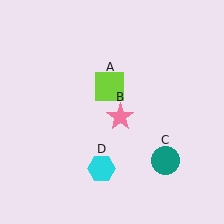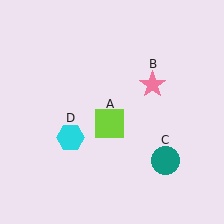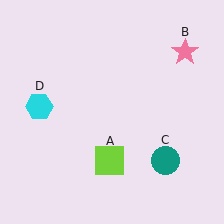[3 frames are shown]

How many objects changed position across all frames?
3 objects changed position: lime square (object A), pink star (object B), cyan hexagon (object D).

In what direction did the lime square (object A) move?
The lime square (object A) moved down.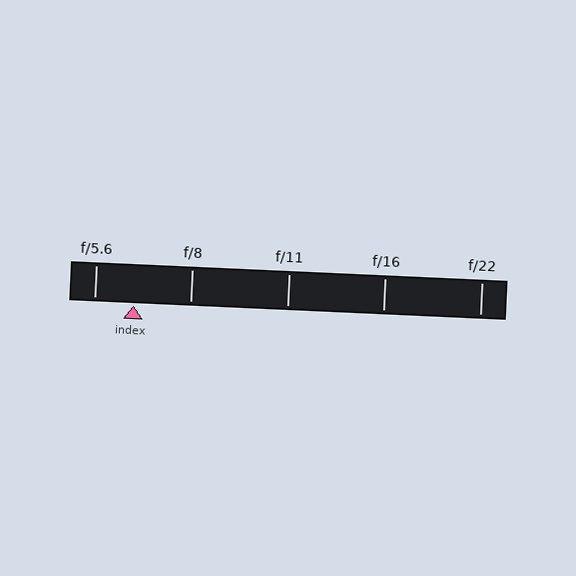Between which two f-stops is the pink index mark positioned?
The index mark is between f/5.6 and f/8.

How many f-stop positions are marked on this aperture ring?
There are 5 f-stop positions marked.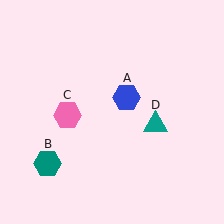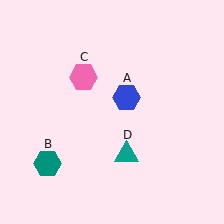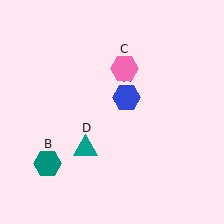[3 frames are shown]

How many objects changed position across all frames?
2 objects changed position: pink hexagon (object C), teal triangle (object D).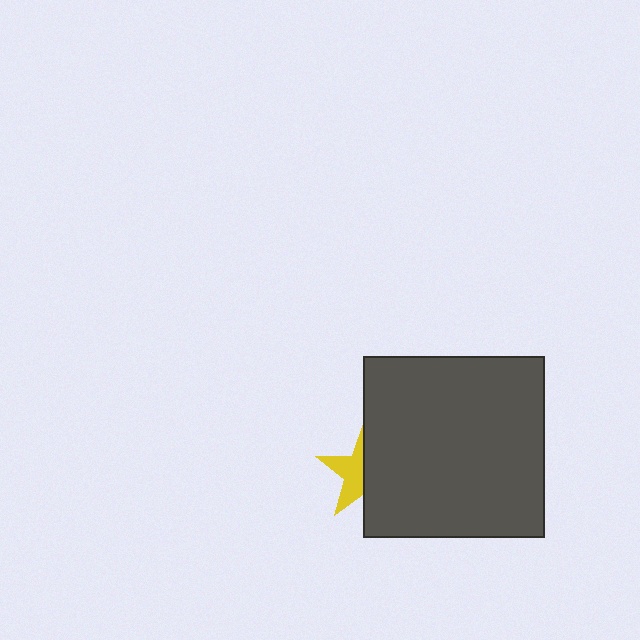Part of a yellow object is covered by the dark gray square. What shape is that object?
It is a star.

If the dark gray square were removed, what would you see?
You would see the complete yellow star.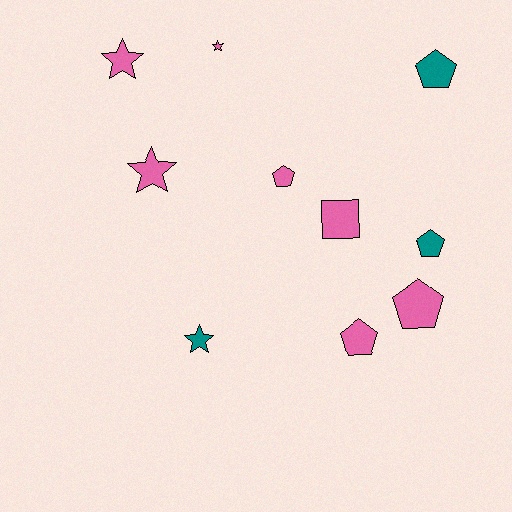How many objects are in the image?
There are 10 objects.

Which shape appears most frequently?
Pentagon, with 5 objects.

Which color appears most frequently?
Pink, with 7 objects.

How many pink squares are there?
There is 1 pink square.